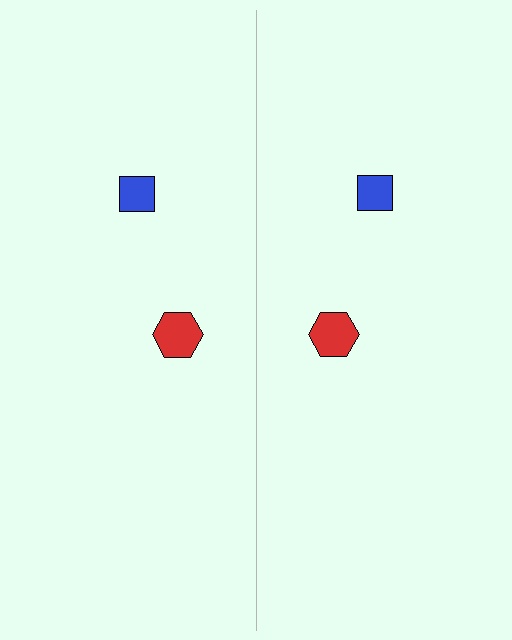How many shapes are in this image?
There are 4 shapes in this image.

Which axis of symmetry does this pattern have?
The pattern has a vertical axis of symmetry running through the center of the image.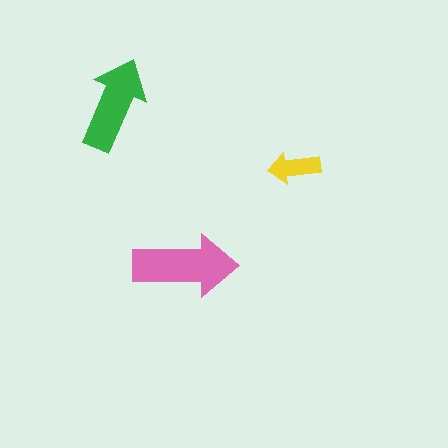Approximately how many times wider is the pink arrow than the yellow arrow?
About 2 times wider.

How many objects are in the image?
There are 3 objects in the image.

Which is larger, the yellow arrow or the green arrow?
The green one.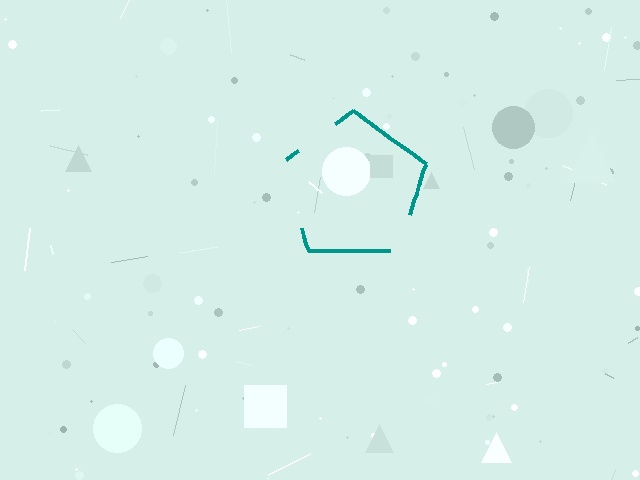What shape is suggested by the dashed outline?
The dashed outline suggests a pentagon.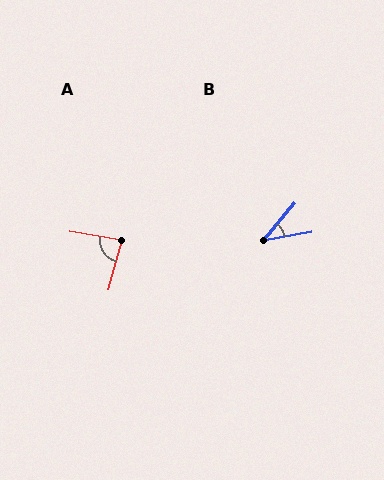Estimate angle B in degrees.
Approximately 39 degrees.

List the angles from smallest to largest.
B (39°), A (84°).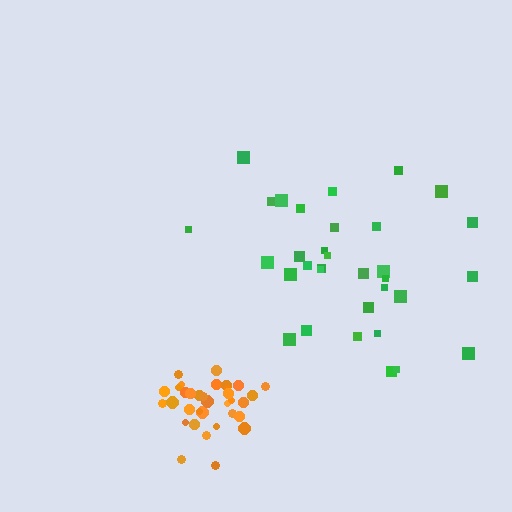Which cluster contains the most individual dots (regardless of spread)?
Orange (34).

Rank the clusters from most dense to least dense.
orange, green.